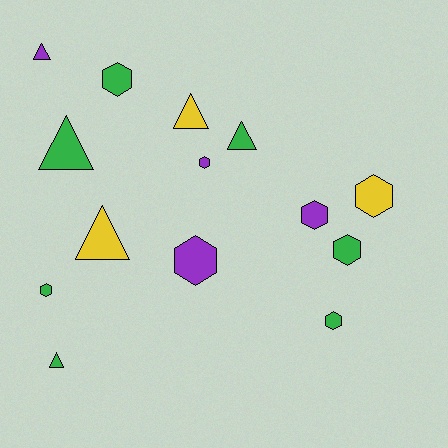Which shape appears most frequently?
Hexagon, with 8 objects.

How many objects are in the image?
There are 14 objects.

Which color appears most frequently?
Green, with 7 objects.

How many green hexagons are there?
There are 4 green hexagons.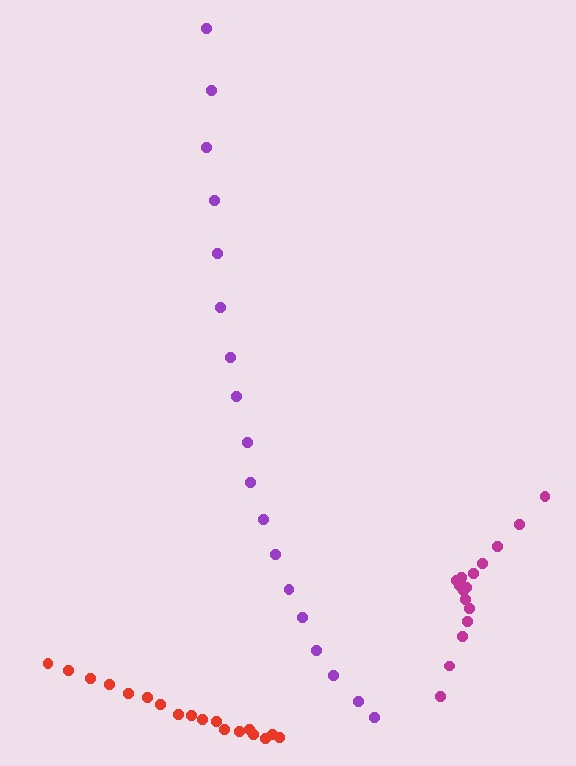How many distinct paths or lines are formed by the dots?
There are 3 distinct paths.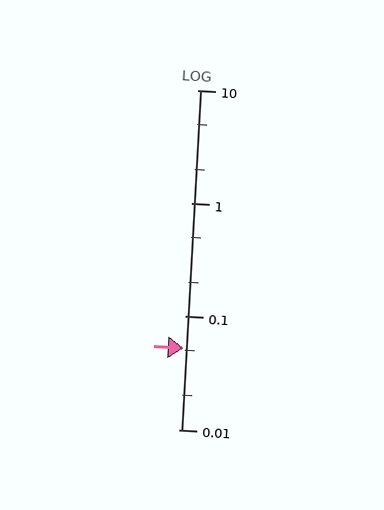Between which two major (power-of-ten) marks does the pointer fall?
The pointer is between 0.01 and 0.1.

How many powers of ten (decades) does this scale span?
The scale spans 3 decades, from 0.01 to 10.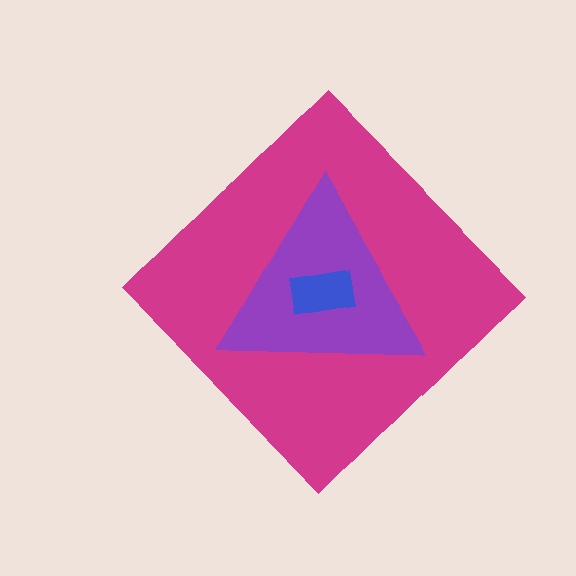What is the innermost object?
The blue rectangle.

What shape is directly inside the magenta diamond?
The purple triangle.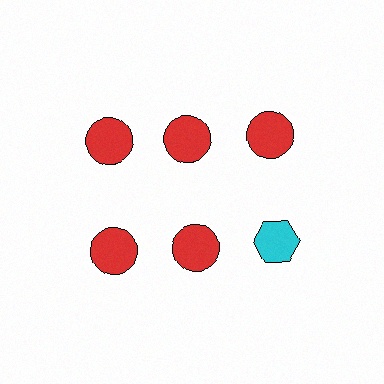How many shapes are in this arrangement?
There are 6 shapes arranged in a grid pattern.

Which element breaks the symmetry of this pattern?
The cyan hexagon in the second row, center column breaks the symmetry. All other shapes are red circles.